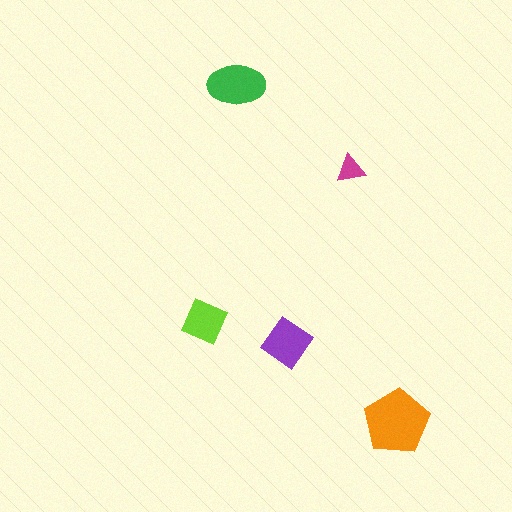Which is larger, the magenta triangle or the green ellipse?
The green ellipse.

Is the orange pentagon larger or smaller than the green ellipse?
Larger.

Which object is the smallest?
The magenta triangle.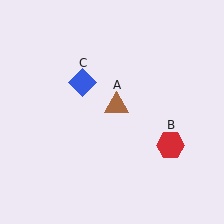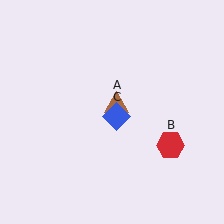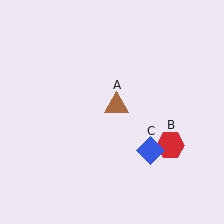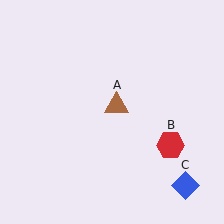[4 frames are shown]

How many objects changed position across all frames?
1 object changed position: blue diamond (object C).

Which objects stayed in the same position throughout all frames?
Brown triangle (object A) and red hexagon (object B) remained stationary.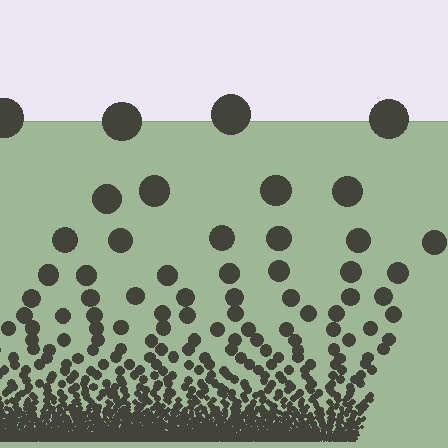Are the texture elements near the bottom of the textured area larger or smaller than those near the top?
Smaller. The gradient is inverted — elements near the bottom are smaller and denser.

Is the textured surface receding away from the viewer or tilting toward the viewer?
The surface appears to tilt toward the viewer. Texture elements get larger and sparser toward the top.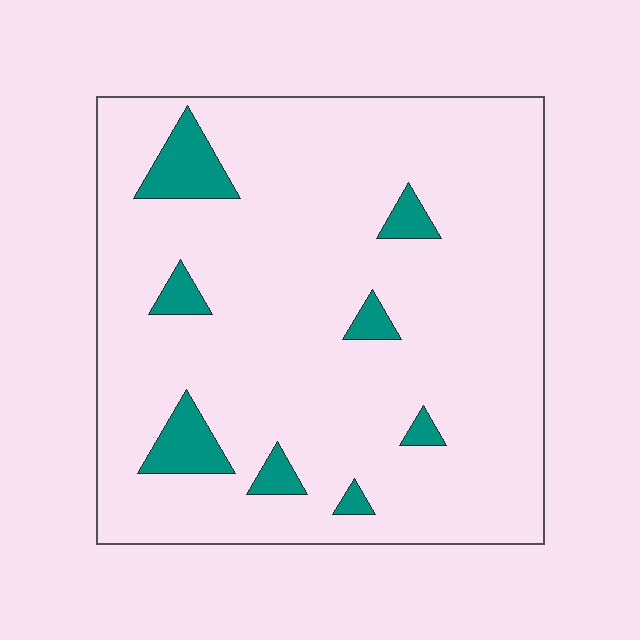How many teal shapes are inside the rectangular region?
8.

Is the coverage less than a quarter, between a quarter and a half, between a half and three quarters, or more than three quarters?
Less than a quarter.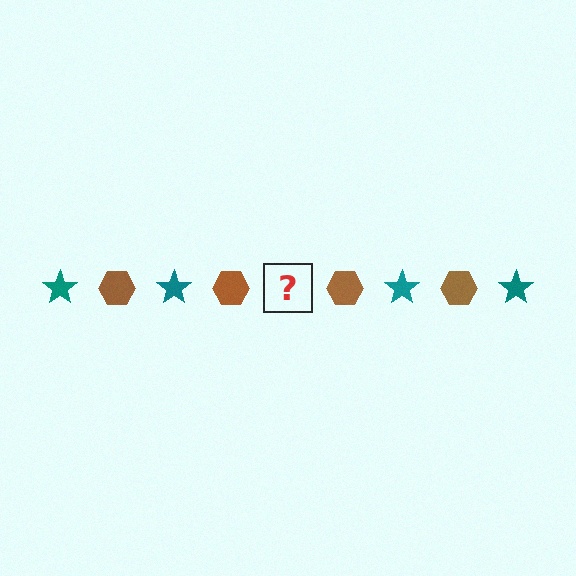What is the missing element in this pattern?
The missing element is a teal star.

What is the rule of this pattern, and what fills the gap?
The rule is that the pattern alternates between teal star and brown hexagon. The gap should be filled with a teal star.